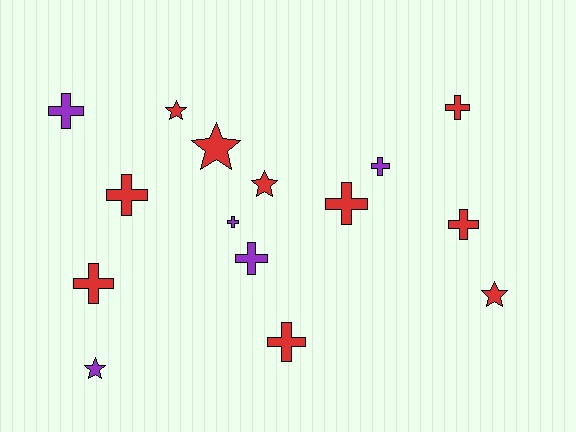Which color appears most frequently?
Red, with 10 objects.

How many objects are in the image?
There are 15 objects.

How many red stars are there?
There are 4 red stars.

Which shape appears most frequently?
Cross, with 10 objects.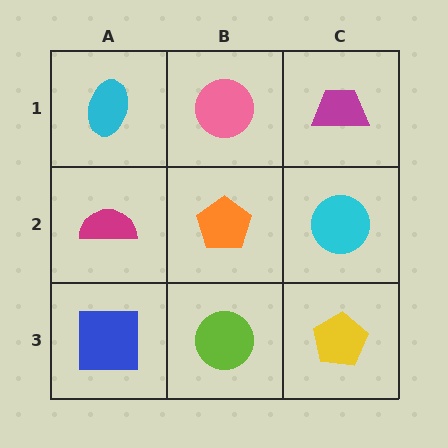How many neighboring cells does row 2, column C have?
3.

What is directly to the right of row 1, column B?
A magenta trapezoid.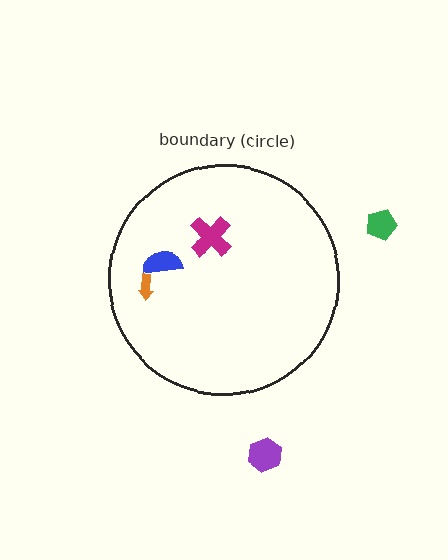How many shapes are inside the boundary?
3 inside, 2 outside.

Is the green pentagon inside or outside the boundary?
Outside.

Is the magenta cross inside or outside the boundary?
Inside.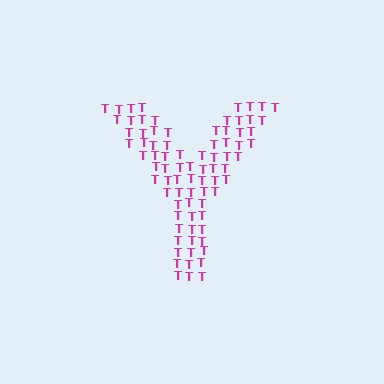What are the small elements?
The small elements are letter T's.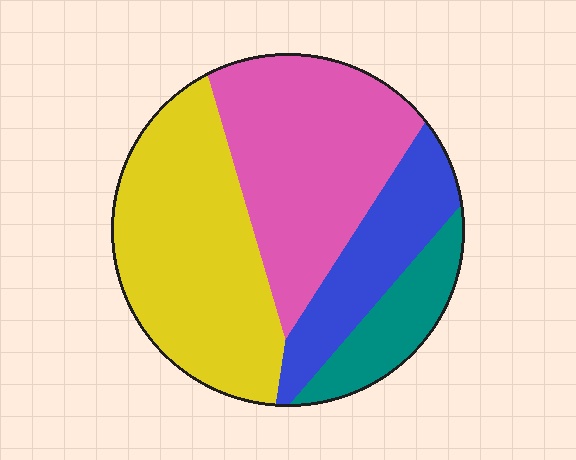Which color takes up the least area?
Teal, at roughly 10%.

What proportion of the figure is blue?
Blue takes up about one sixth (1/6) of the figure.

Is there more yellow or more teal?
Yellow.